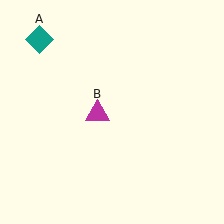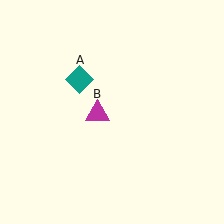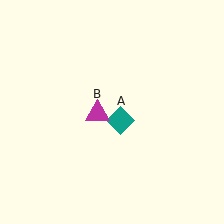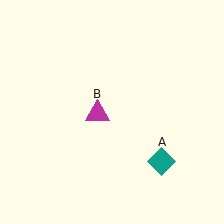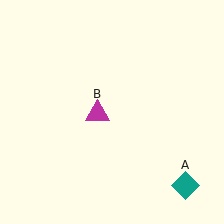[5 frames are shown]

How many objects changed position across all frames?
1 object changed position: teal diamond (object A).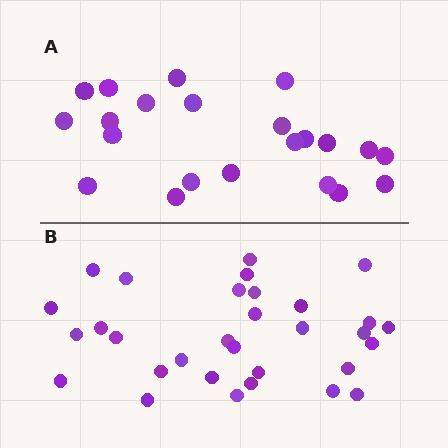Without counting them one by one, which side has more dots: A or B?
Region B (the bottom region) has more dots.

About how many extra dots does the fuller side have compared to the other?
Region B has roughly 8 or so more dots than region A.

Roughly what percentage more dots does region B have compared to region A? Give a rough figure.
About 40% more.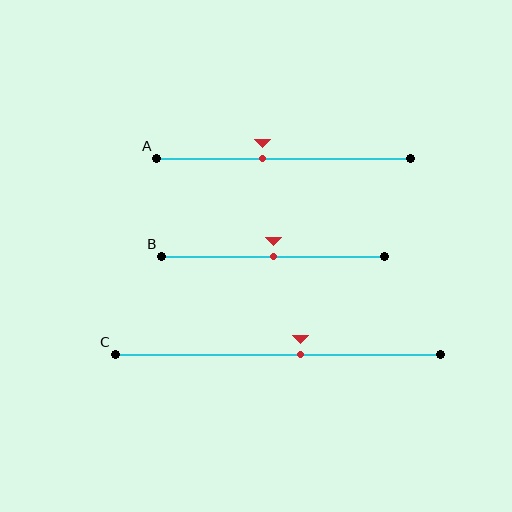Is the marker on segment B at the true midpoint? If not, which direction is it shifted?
Yes, the marker on segment B is at the true midpoint.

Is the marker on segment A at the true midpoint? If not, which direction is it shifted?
No, the marker on segment A is shifted to the left by about 9% of the segment length.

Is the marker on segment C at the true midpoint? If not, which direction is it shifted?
No, the marker on segment C is shifted to the right by about 7% of the segment length.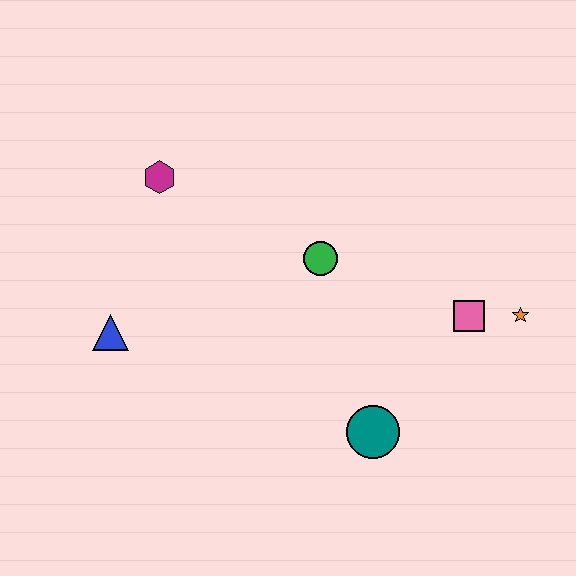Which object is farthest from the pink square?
The blue triangle is farthest from the pink square.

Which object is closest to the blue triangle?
The magenta hexagon is closest to the blue triangle.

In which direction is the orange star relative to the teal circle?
The orange star is to the right of the teal circle.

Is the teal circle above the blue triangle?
No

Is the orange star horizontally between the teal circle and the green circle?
No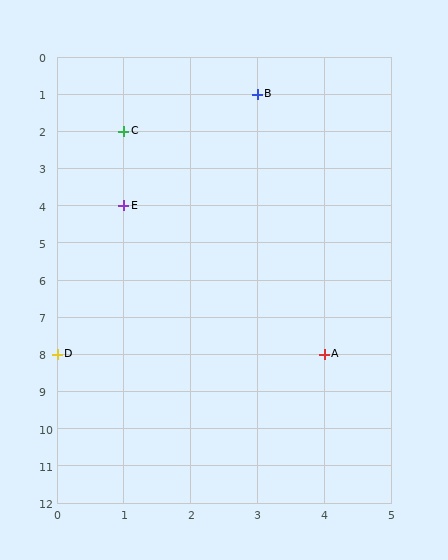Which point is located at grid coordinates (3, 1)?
Point B is at (3, 1).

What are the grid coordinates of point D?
Point D is at grid coordinates (0, 8).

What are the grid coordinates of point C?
Point C is at grid coordinates (1, 2).